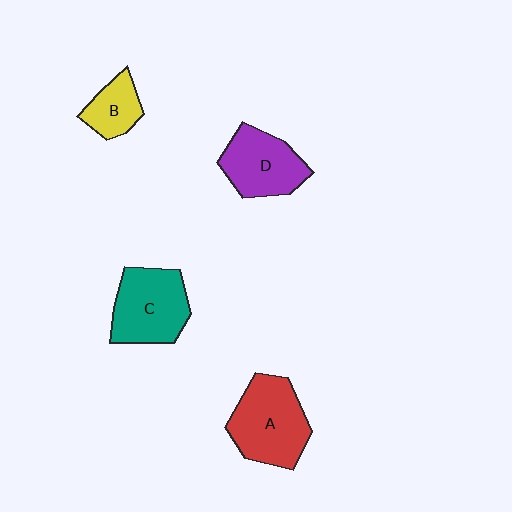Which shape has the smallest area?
Shape B (yellow).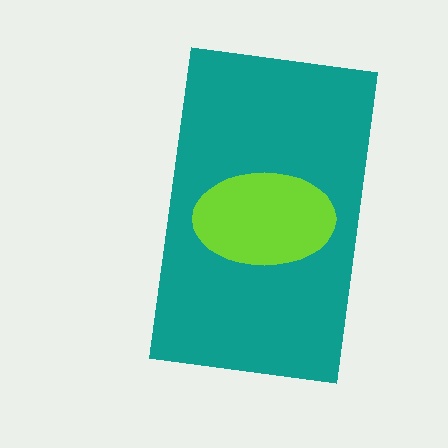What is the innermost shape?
The lime ellipse.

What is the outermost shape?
The teal rectangle.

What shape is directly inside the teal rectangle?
The lime ellipse.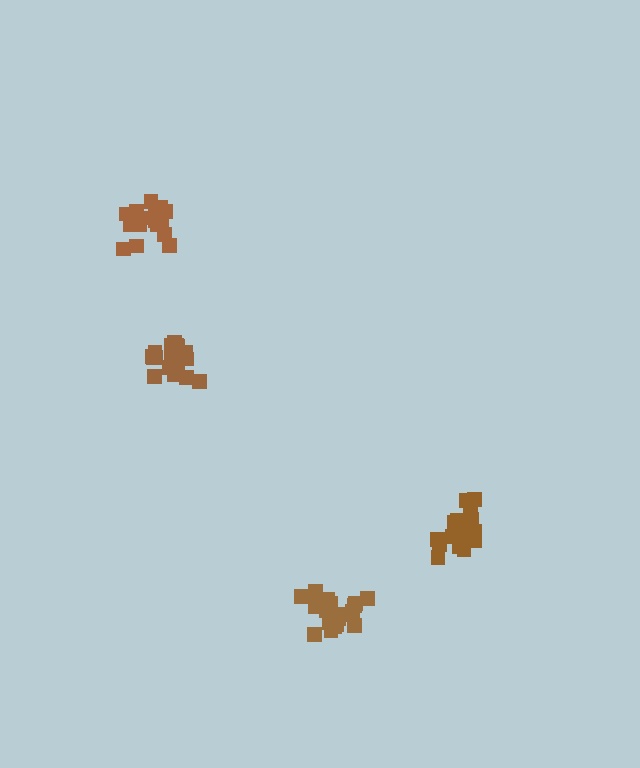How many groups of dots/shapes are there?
There are 4 groups.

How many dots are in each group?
Group 1: 17 dots, Group 2: 19 dots, Group 3: 19 dots, Group 4: 18 dots (73 total).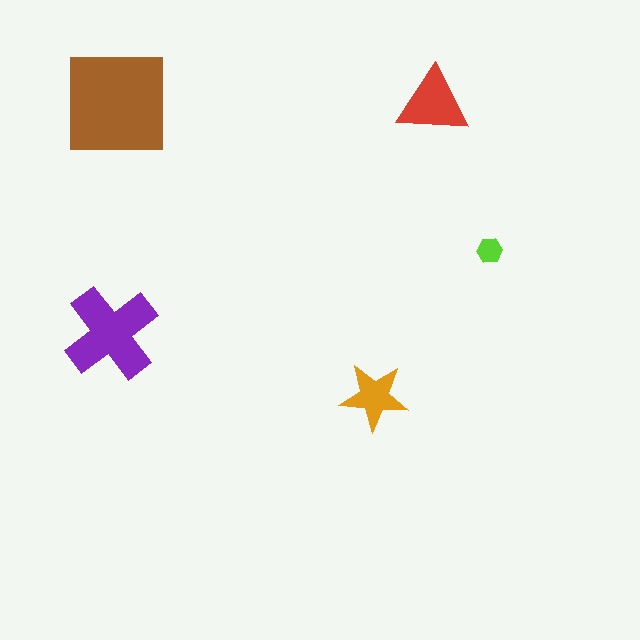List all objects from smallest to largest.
The lime hexagon, the orange star, the red triangle, the purple cross, the brown square.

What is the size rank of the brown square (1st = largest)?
1st.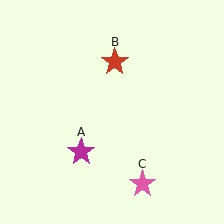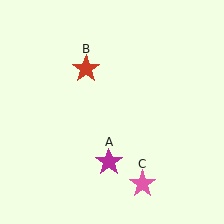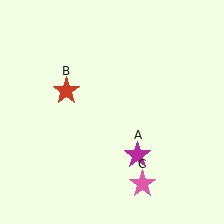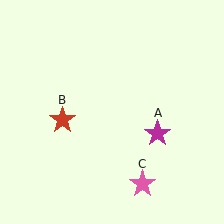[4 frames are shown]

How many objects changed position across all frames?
2 objects changed position: magenta star (object A), red star (object B).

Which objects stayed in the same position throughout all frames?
Pink star (object C) remained stationary.